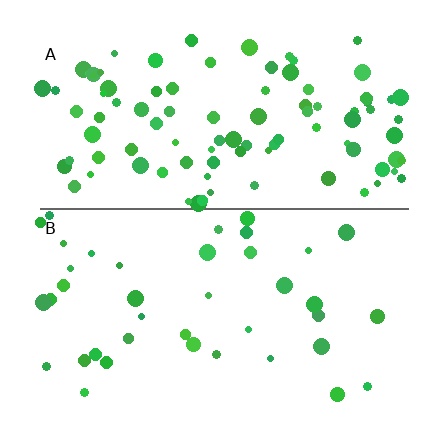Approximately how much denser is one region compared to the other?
Approximately 2.7× — region A over region B.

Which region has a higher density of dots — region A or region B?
A (the top).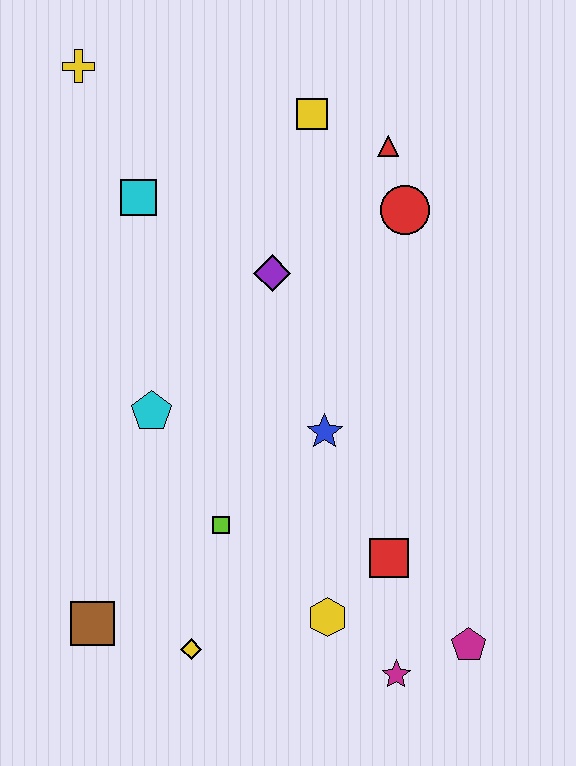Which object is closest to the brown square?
The yellow diamond is closest to the brown square.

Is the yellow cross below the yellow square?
No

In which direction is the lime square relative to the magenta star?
The lime square is to the left of the magenta star.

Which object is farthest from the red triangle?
The brown square is farthest from the red triangle.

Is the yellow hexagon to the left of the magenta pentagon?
Yes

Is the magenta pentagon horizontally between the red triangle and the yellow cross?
No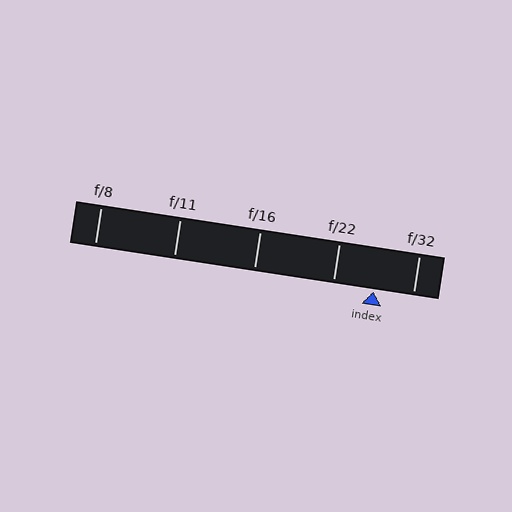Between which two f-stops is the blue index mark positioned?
The index mark is between f/22 and f/32.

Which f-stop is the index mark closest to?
The index mark is closest to f/32.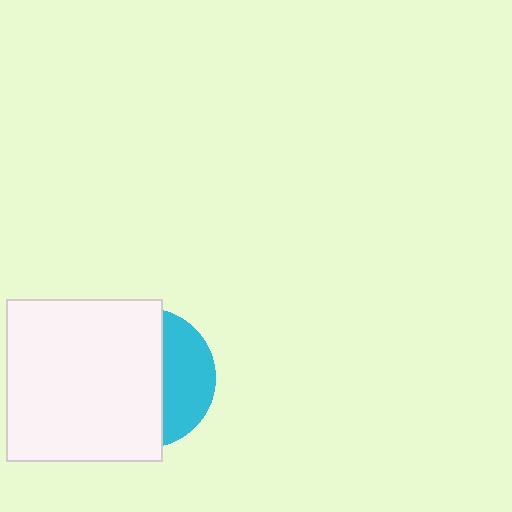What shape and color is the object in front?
The object in front is a white rectangle.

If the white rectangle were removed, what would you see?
You would see the complete cyan circle.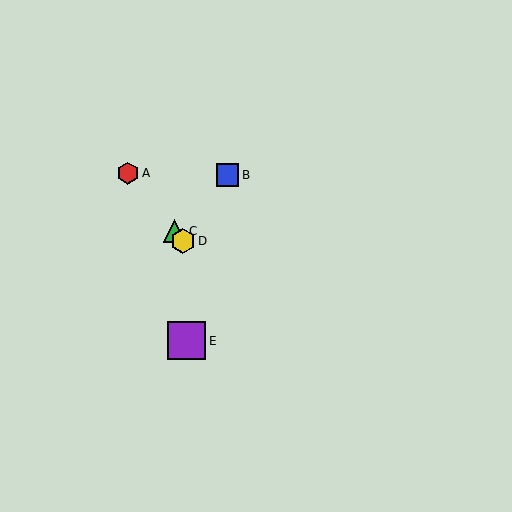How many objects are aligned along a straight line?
3 objects (A, C, D) are aligned along a straight line.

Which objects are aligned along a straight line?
Objects A, C, D are aligned along a straight line.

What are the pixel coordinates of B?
Object B is at (227, 175).